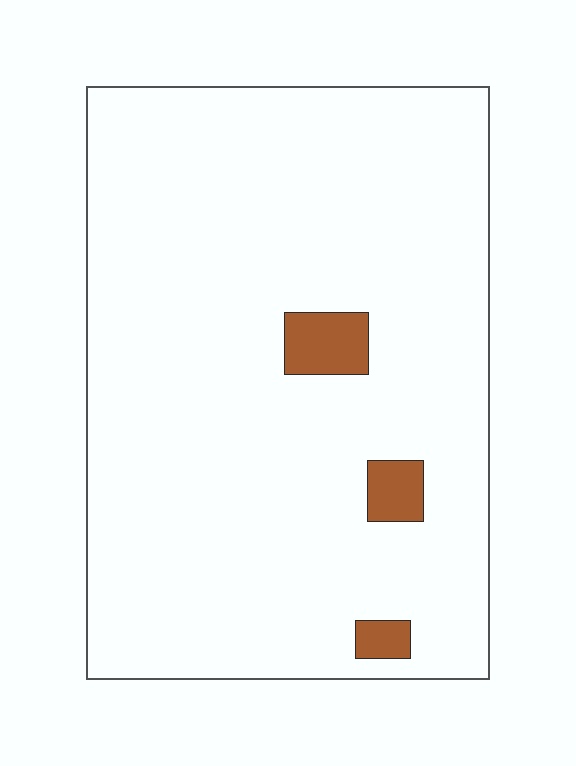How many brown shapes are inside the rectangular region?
3.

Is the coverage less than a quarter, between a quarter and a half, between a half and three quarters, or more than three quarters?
Less than a quarter.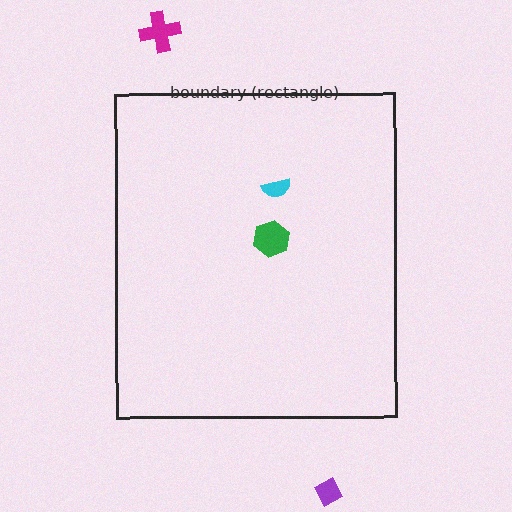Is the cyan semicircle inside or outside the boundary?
Inside.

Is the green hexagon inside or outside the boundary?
Inside.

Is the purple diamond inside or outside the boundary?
Outside.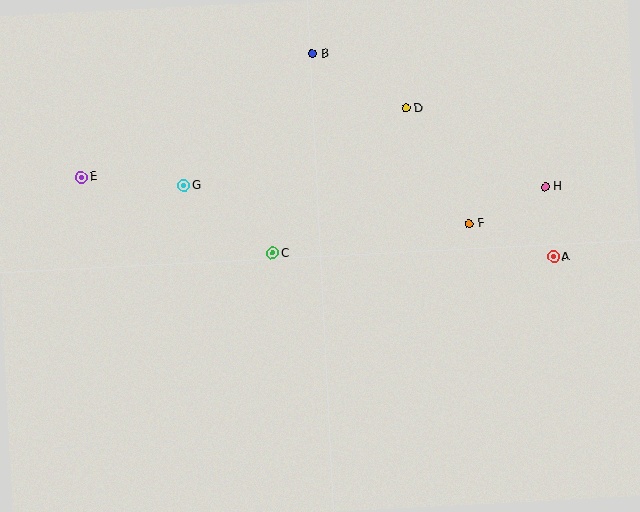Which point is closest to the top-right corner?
Point H is closest to the top-right corner.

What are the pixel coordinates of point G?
Point G is at (184, 186).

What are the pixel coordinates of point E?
Point E is at (82, 177).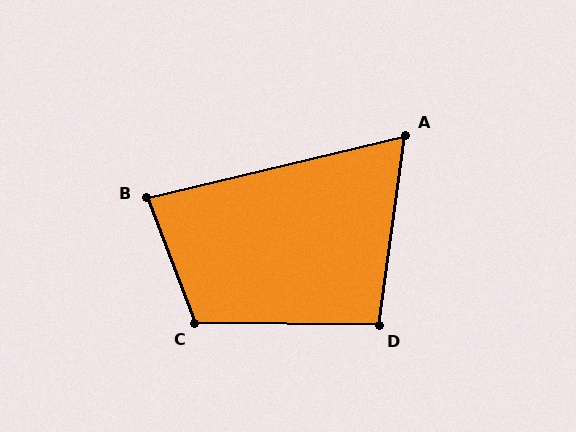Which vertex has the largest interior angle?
C, at approximately 111 degrees.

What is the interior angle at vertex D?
Approximately 97 degrees (obtuse).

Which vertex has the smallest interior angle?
A, at approximately 69 degrees.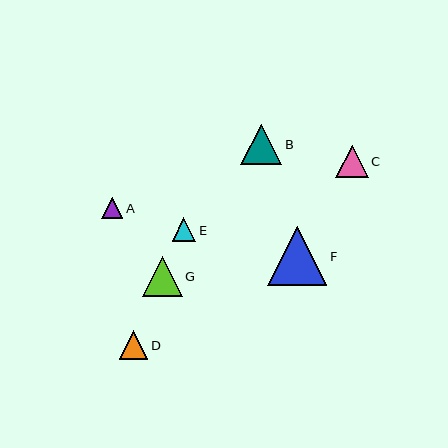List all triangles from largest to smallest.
From largest to smallest: F, B, G, C, D, E, A.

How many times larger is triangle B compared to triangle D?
Triangle B is approximately 1.4 times the size of triangle D.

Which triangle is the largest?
Triangle F is the largest with a size of approximately 59 pixels.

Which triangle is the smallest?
Triangle A is the smallest with a size of approximately 21 pixels.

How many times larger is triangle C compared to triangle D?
Triangle C is approximately 1.1 times the size of triangle D.